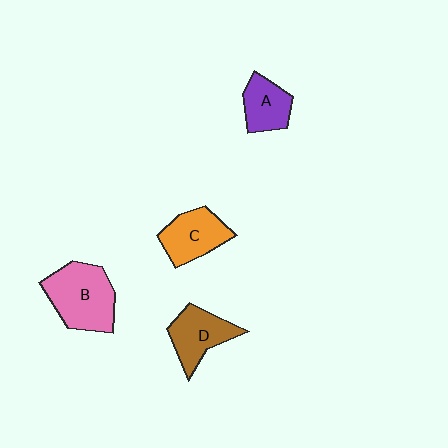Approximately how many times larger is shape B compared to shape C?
Approximately 1.4 times.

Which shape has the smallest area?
Shape A (purple).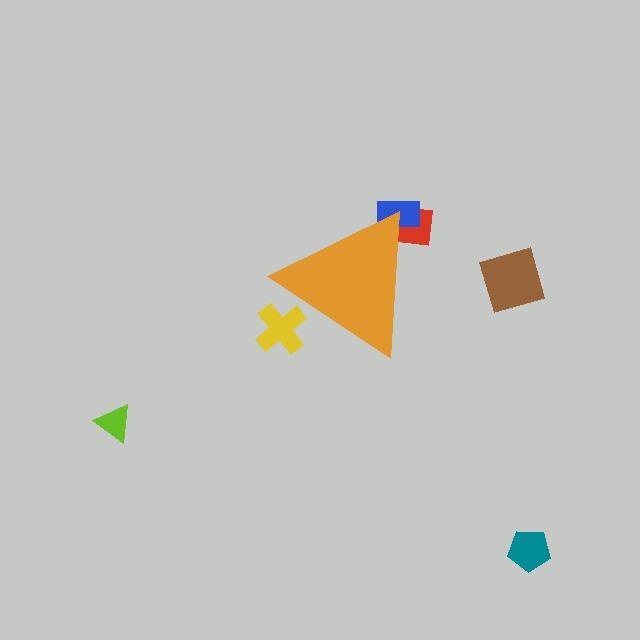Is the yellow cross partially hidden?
Yes, the yellow cross is partially hidden behind the orange triangle.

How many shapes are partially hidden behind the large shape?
3 shapes are partially hidden.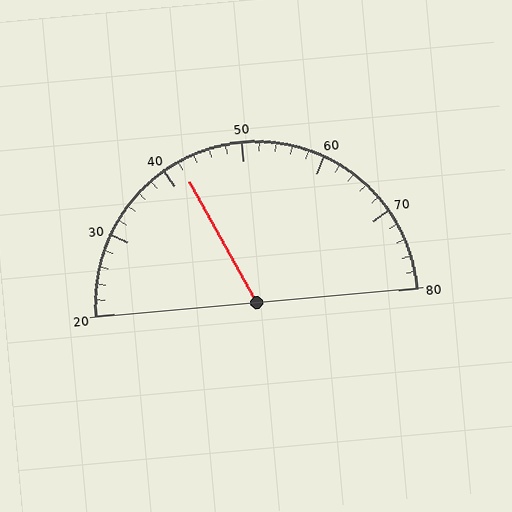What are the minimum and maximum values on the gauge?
The gauge ranges from 20 to 80.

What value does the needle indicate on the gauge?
The needle indicates approximately 42.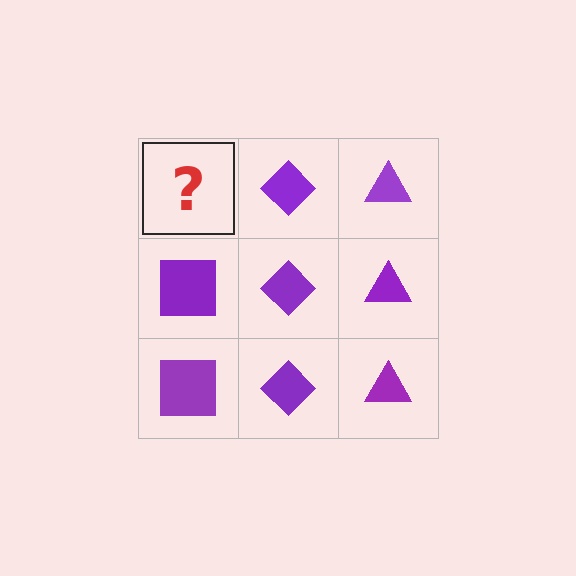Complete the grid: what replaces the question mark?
The question mark should be replaced with a purple square.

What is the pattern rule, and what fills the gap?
The rule is that each column has a consistent shape. The gap should be filled with a purple square.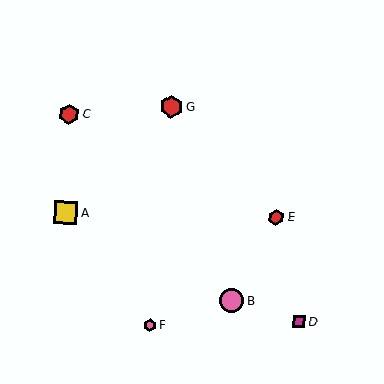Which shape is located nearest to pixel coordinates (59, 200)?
The yellow square (labeled A) at (66, 212) is nearest to that location.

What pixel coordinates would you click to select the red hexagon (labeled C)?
Click at (69, 114) to select the red hexagon C.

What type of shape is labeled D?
Shape D is a magenta square.